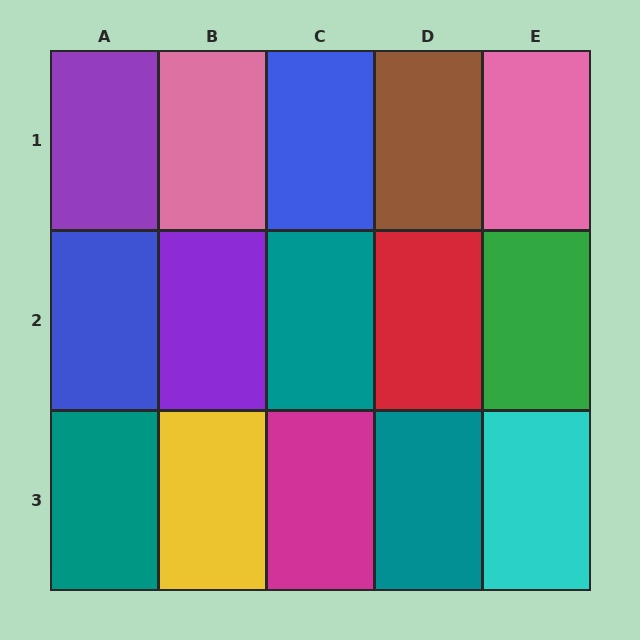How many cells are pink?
2 cells are pink.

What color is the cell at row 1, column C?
Blue.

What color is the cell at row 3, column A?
Teal.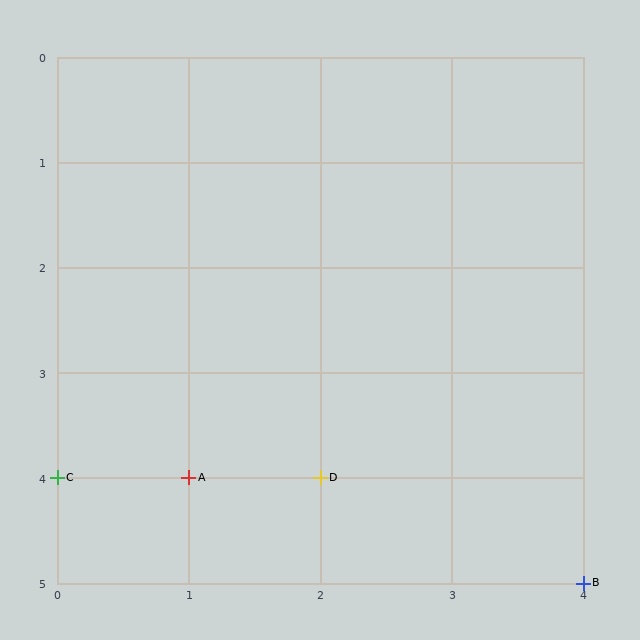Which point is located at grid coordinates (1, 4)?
Point A is at (1, 4).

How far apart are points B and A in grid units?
Points B and A are 3 columns and 1 row apart (about 3.2 grid units diagonally).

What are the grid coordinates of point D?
Point D is at grid coordinates (2, 4).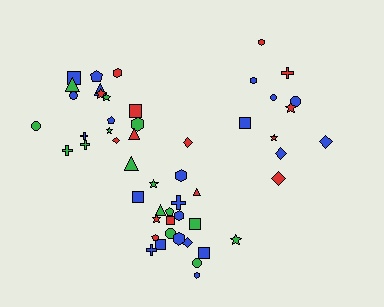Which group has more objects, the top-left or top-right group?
The top-left group.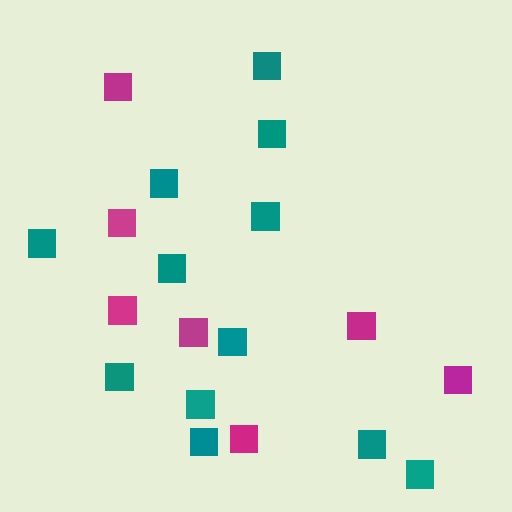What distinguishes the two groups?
There are 2 groups: one group of teal squares (12) and one group of magenta squares (7).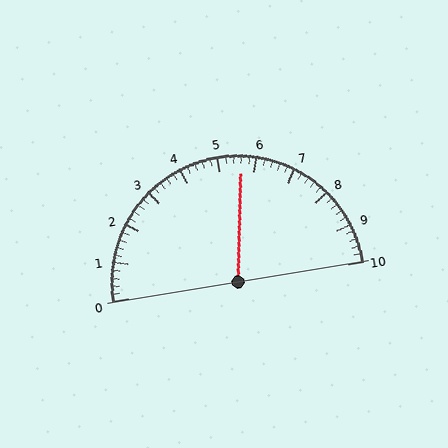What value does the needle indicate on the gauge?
The needle indicates approximately 5.6.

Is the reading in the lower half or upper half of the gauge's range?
The reading is in the upper half of the range (0 to 10).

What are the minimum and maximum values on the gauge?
The gauge ranges from 0 to 10.